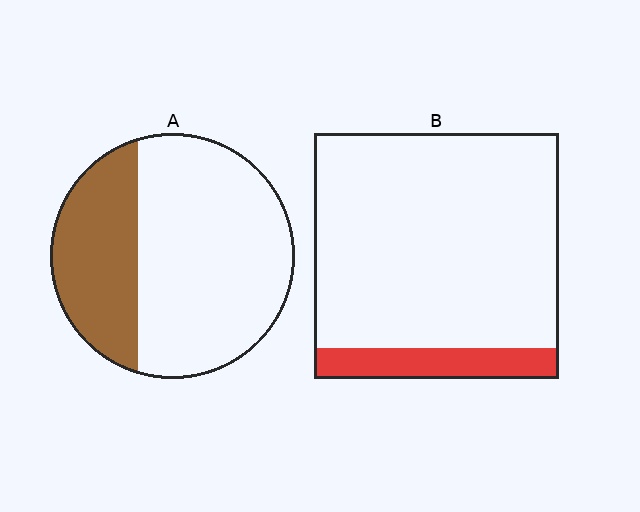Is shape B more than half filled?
No.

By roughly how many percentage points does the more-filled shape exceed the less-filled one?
By roughly 20 percentage points (A over B).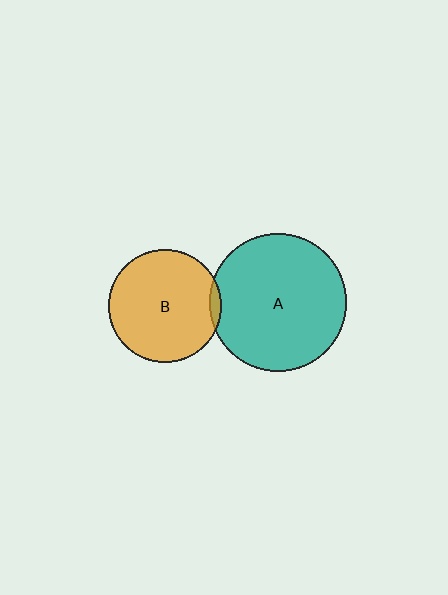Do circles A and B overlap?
Yes.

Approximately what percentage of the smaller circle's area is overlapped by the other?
Approximately 5%.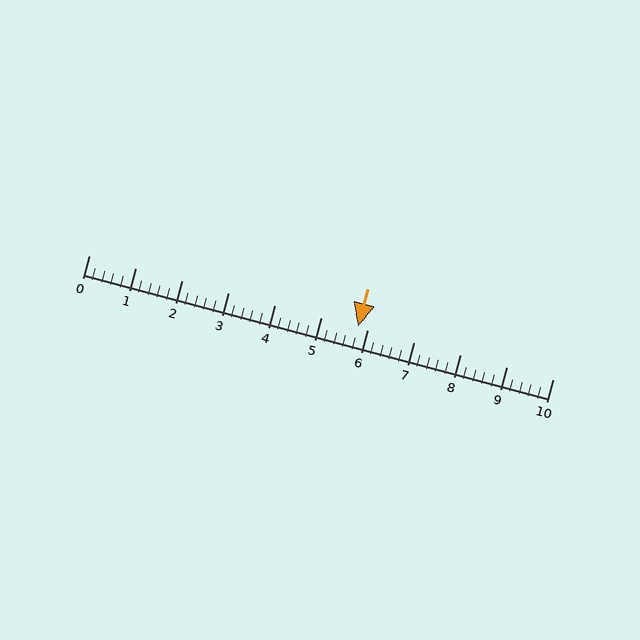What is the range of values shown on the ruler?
The ruler shows values from 0 to 10.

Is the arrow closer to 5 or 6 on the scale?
The arrow is closer to 6.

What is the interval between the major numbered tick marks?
The major tick marks are spaced 1 units apart.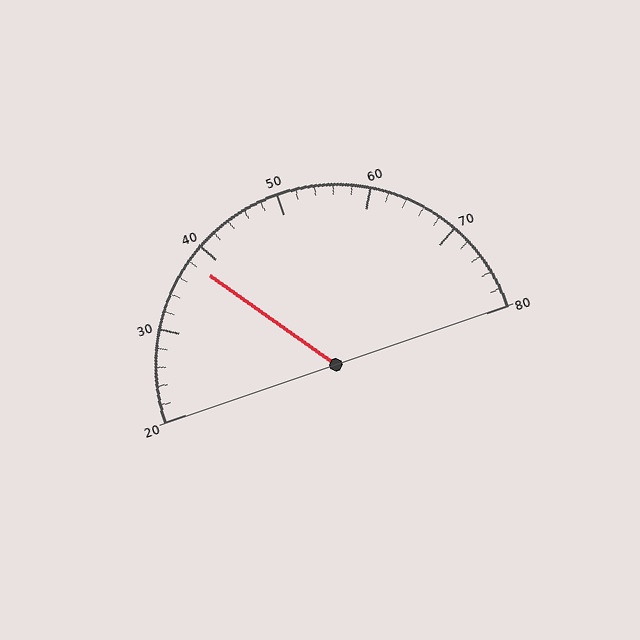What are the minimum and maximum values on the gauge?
The gauge ranges from 20 to 80.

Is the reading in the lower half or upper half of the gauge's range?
The reading is in the lower half of the range (20 to 80).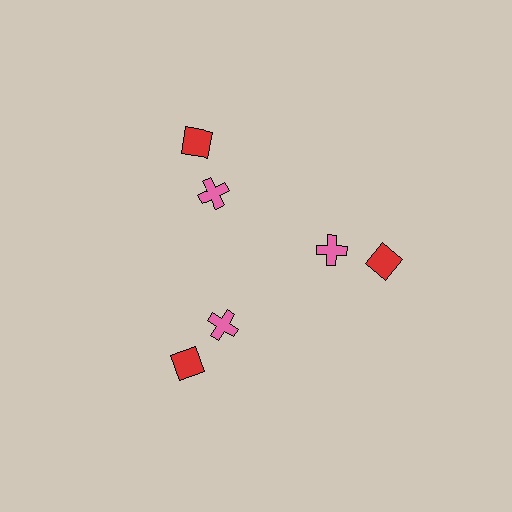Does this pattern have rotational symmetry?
Yes, this pattern has 3-fold rotational symmetry. It looks the same after rotating 120 degrees around the center.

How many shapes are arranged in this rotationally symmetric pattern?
There are 6 shapes, arranged in 3 groups of 2.